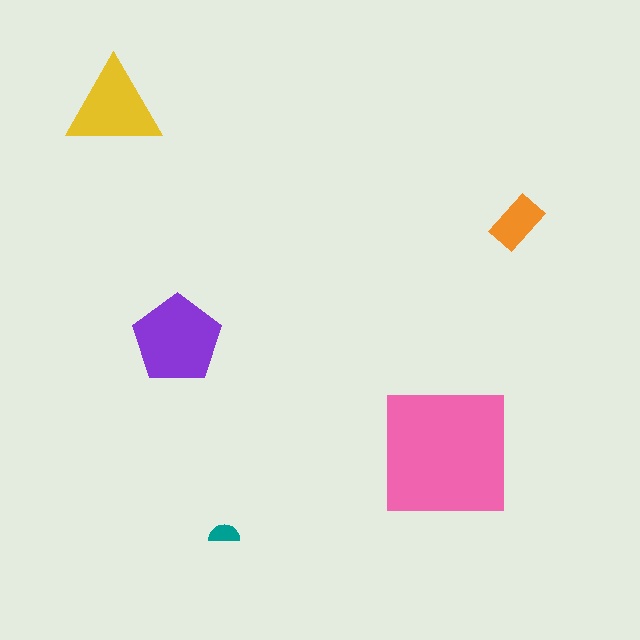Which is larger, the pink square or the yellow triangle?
The pink square.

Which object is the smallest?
The teal semicircle.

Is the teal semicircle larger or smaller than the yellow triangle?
Smaller.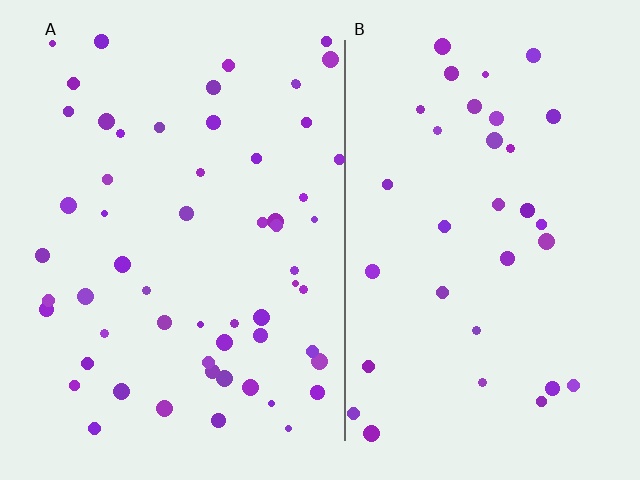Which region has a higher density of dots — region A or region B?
A (the left).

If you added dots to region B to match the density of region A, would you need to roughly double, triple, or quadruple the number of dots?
Approximately double.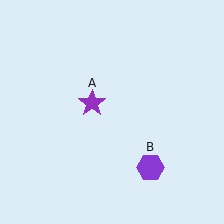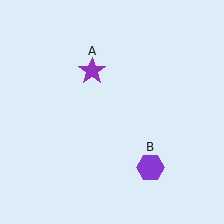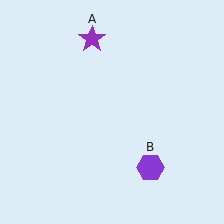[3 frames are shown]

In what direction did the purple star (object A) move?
The purple star (object A) moved up.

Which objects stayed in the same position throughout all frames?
Purple hexagon (object B) remained stationary.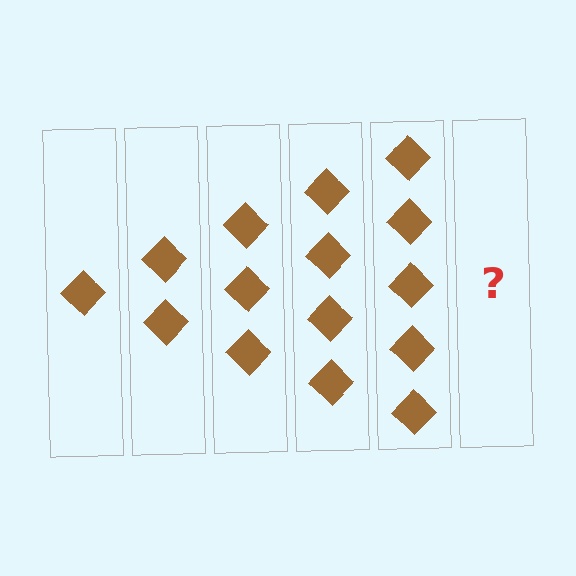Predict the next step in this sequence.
The next step is 6 diamonds.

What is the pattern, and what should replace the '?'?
The pattern is that each step adds one more diamond. The '?' should be 6 diamonds.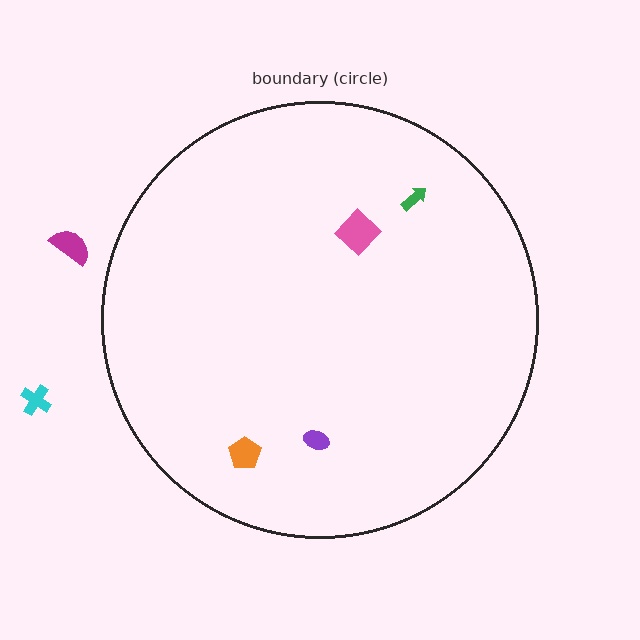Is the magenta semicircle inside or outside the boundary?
Outside.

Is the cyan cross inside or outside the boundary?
Outside.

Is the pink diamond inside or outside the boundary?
Inside.